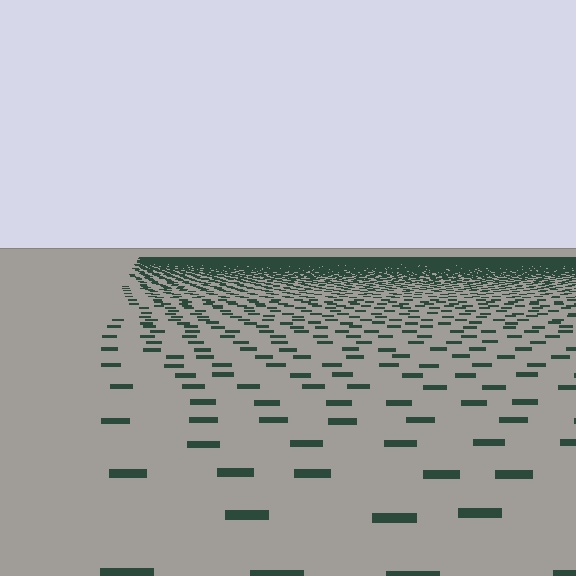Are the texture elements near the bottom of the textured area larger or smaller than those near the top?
Larger. Near the bottom, elements are closer to the viewer and appear at a bigger on-screen size.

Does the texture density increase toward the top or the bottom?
Density increases toward the top.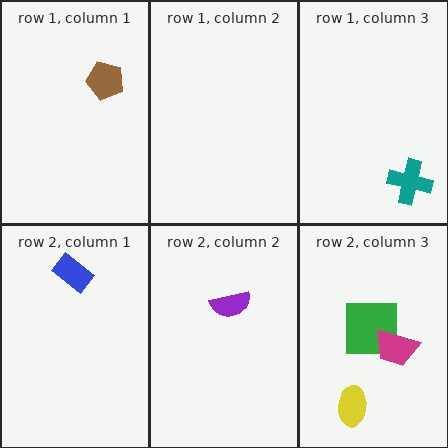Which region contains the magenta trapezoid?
The row 2, column 3 region.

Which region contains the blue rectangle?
The row 2, column 1 region.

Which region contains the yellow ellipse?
The row 2, column 3 region.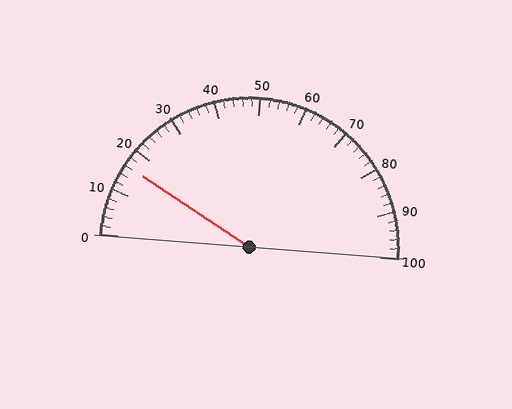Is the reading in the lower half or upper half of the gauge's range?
The reading is in the lower half of the range (0 to 100).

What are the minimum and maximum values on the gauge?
The gauge ranges from 0 to 100.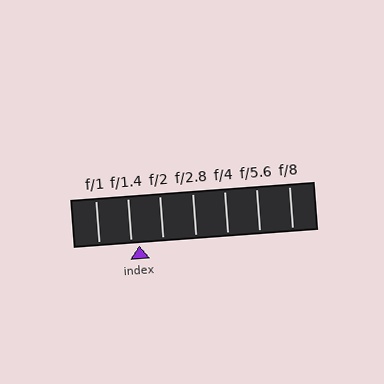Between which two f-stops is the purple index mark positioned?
The index mark is between f/1.4 and f/2.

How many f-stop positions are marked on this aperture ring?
There are 7 f-stop positions marked.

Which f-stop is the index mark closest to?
The index mark is closest to f/1.4.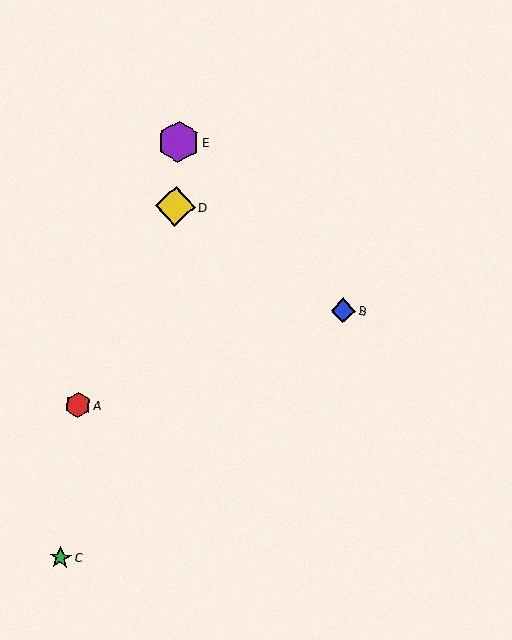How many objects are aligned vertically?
2 objects (D, E) are aligned vertically.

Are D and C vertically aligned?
No, D is at x≈175 and C is at x≈60.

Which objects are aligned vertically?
Objects D, E are aligned vertically.